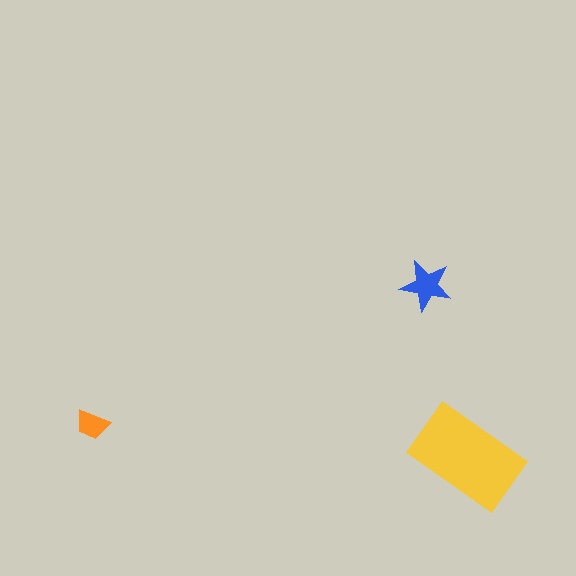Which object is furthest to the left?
The orange trapezoid is leftmost.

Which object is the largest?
The yellow rectangle.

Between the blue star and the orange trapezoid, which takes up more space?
The blue star.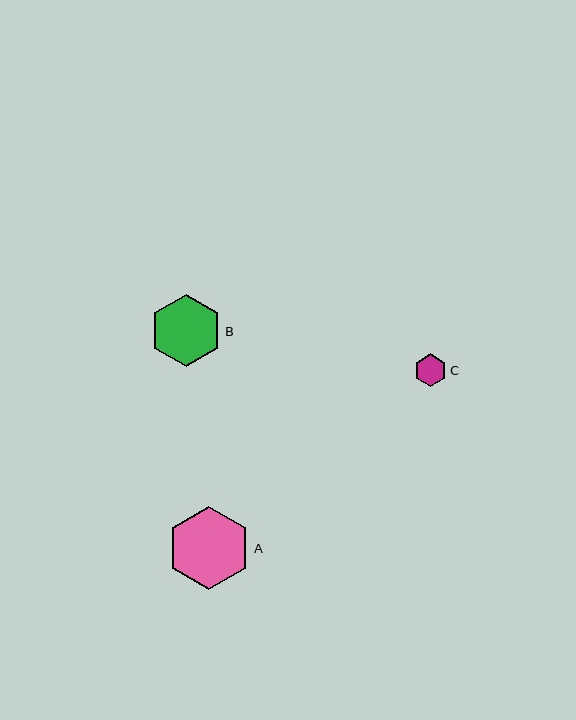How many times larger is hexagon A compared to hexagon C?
Hexagon A is approximately 2.6 times the size of hexagon C.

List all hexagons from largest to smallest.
From largest to smallest: A, B, C.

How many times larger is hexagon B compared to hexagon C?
Hexagon B is approximately 2.2 times the size of hexagon C.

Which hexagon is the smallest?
Hexagon C is the smallest with a size of approximately 33 pixels.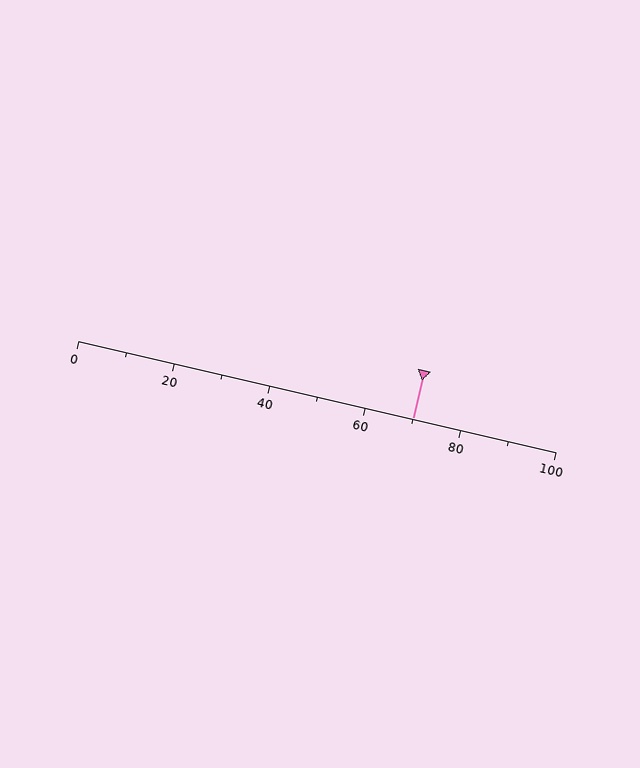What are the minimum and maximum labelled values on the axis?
The axis runs from 0 to 100.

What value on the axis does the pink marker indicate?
The marker indicates approximately 70.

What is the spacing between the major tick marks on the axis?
The major ticks are spaced 20 apart.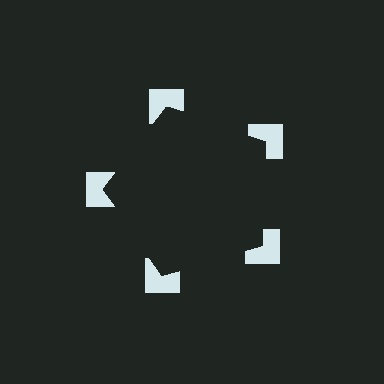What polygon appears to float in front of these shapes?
An illusory pentagon — its edges are inferred from the aligned wedge cuts in the notched squares, not physically drawn.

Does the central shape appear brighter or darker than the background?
It typically appears slightly darker than the background, even though no actual brightness change is drawn.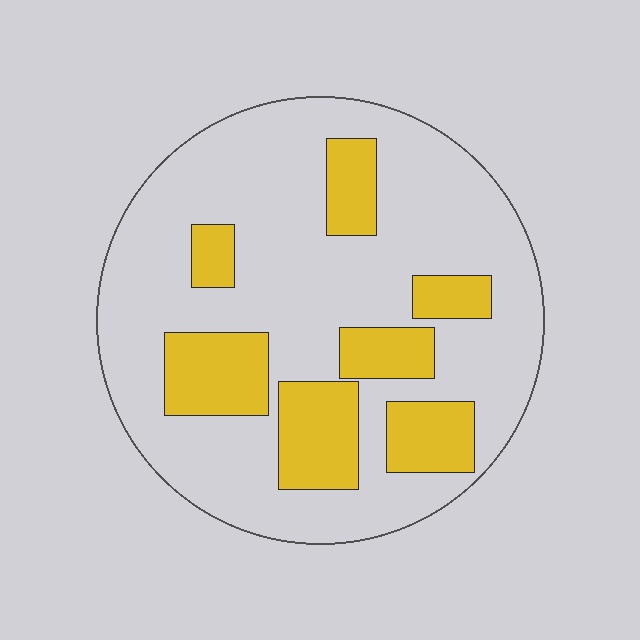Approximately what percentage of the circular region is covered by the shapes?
Approximately 25%.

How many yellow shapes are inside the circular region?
7.